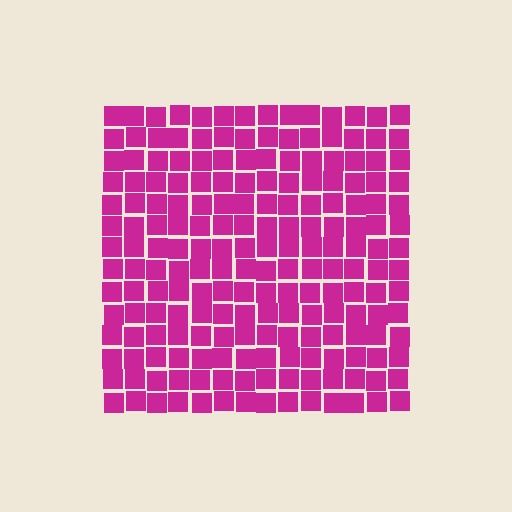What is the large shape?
The large shape is a square.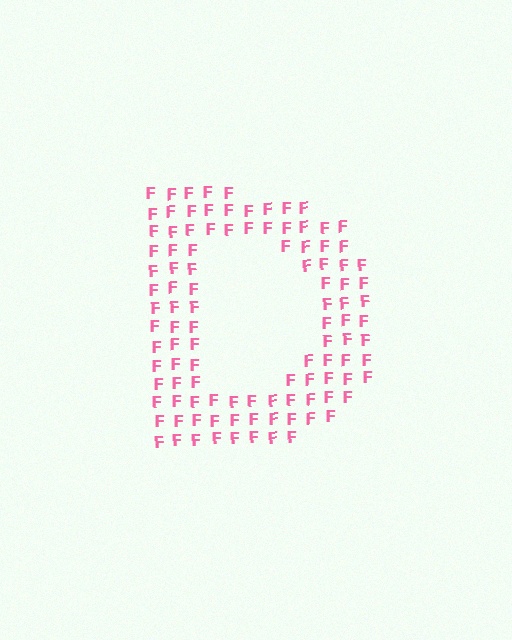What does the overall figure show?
The overall figure shows the letter D.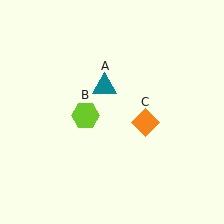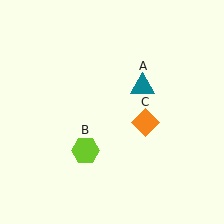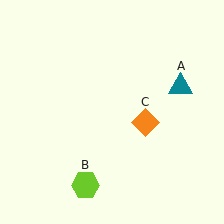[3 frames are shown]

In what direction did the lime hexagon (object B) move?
The lime hexagon (object B) moved down.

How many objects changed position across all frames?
2 objects changed position: teal triangle (object A), lime hexagon (object B).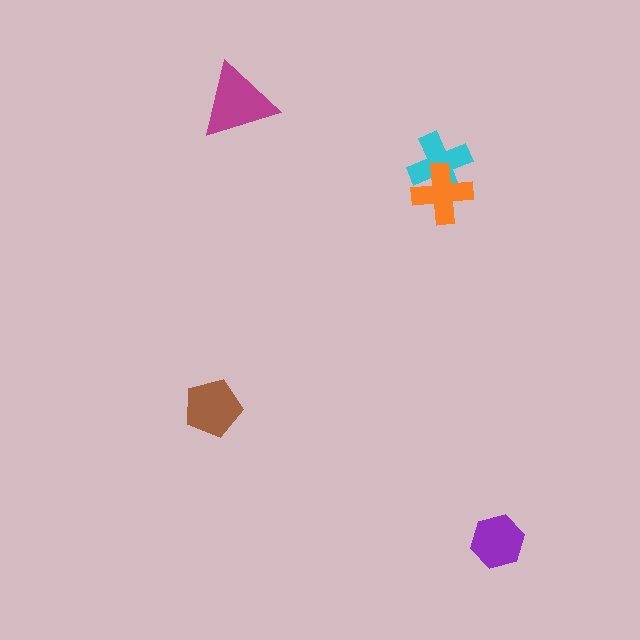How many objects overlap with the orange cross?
1 object overlaps with the orange cross.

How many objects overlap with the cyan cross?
1 object overlaps with the cyan cross.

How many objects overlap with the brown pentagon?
0 objects overlap with the brown pentagon.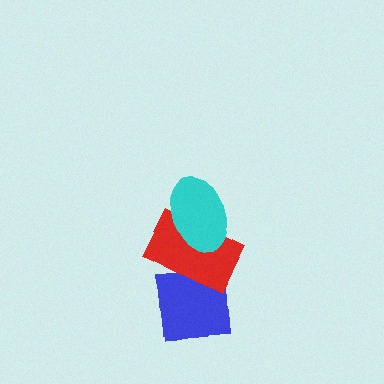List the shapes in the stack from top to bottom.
From top to bottom: the cyan ellipse, the red rectangle, the blue square.